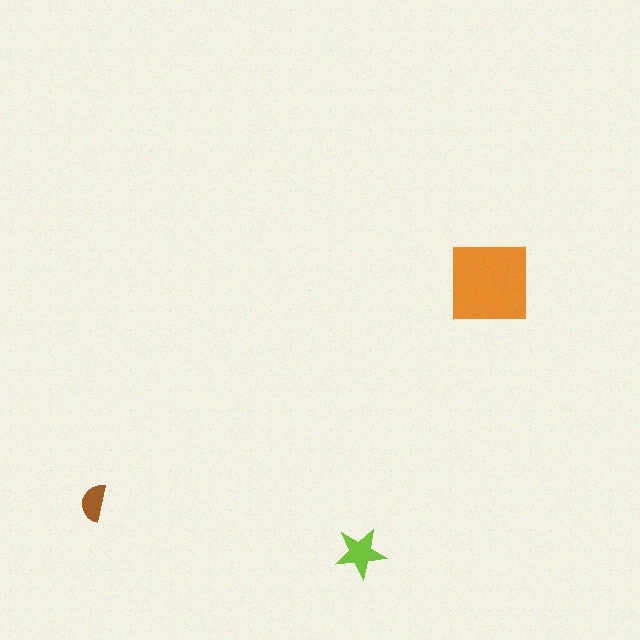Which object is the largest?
The orange square.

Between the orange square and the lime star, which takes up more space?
The orange square.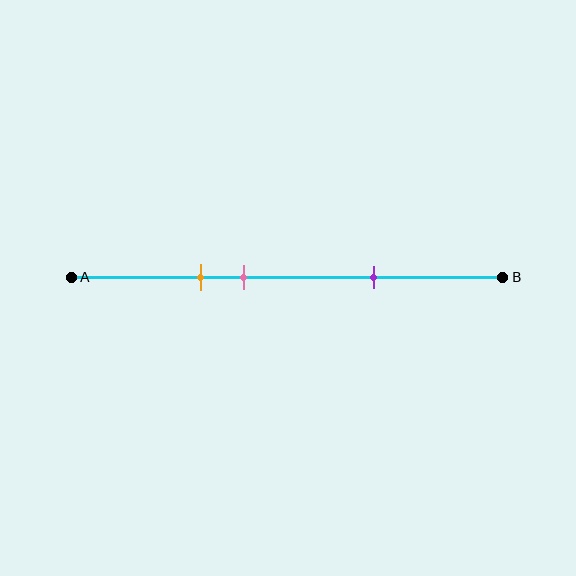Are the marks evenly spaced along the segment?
No, the marks are not evenly spaced.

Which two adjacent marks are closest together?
The orange and pink marks are the closest adjacent pair.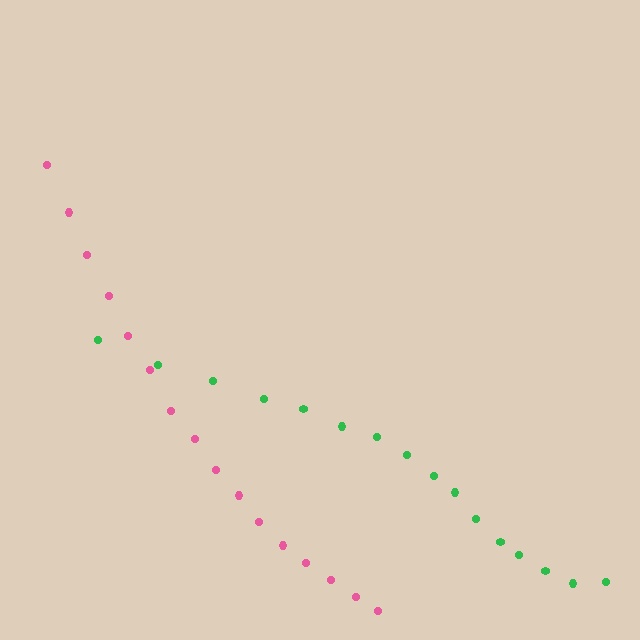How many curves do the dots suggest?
There are 2 distinct paths.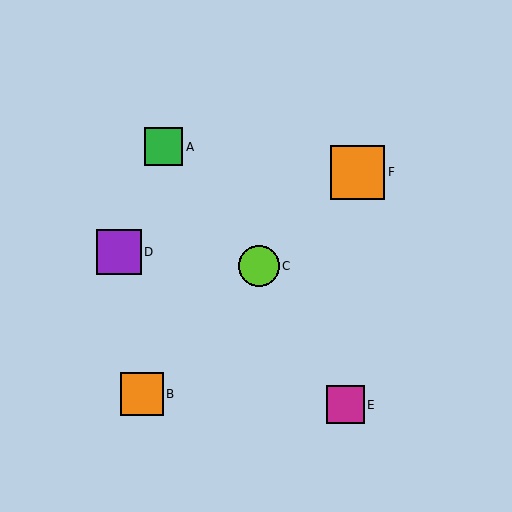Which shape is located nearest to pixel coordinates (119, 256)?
The purple square (labeled D) at (119, 252) is nearest to that location.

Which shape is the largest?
The orange square (labeled F) is the largest.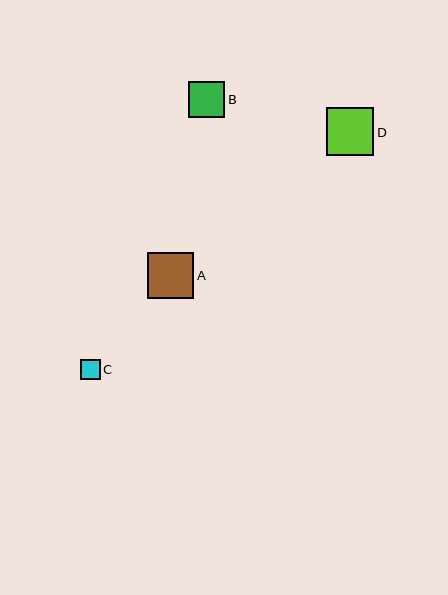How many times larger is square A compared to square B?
Square A is approximately 1.3 times the size of square B.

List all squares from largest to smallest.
From largest to smallest: D, A, B, C.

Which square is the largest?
Square D is the largest with a size of approximately 48 pixels.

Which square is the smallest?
Square C is the smallest with a size of approximately 19 pixels.